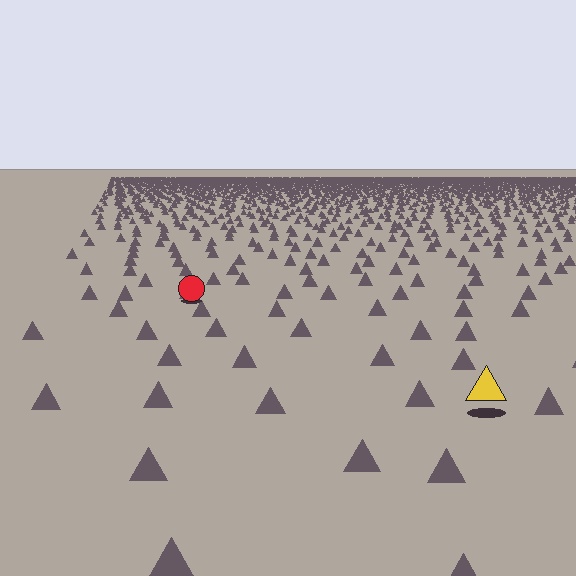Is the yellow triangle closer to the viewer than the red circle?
Yes. The yellow triangle is closer — you can tell from the texture gradient: the ground texture is coarser near it.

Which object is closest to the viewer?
The yellow triangle is closest. The texture marks near it are larger and more spread out.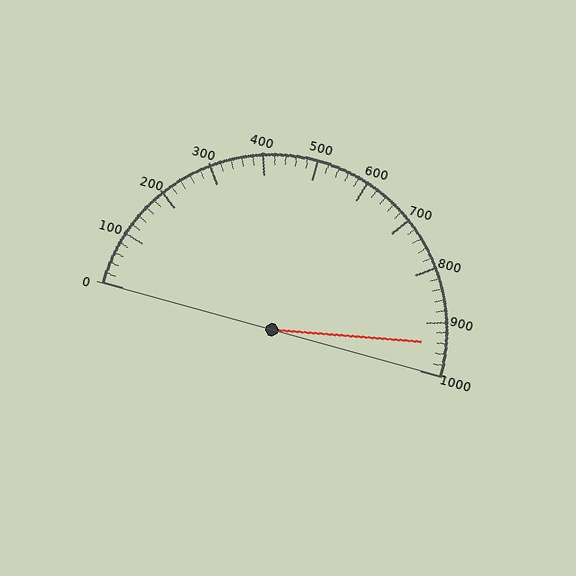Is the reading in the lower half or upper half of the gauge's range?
The reading is in the upper half of the range (0 to 1000).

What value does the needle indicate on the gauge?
The needle indicates approximately 940.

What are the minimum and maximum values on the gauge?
The gauge ranges from 0 to 1000.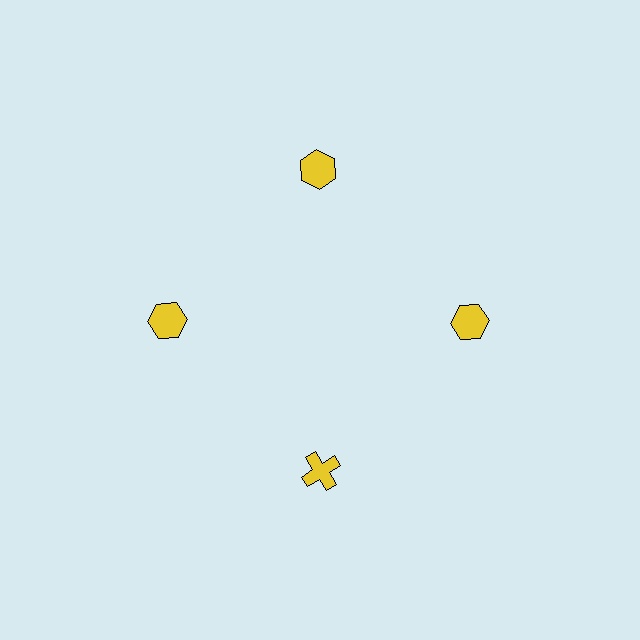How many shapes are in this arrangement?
There are 4 shapes arranged in a ring pattern.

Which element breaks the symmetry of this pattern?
The yellow cross at roughly the 6 o'clock position breaks the symmetry. All other shapes are yellow hexagons.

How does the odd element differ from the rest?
It has a different shape: cross instead of hexagon.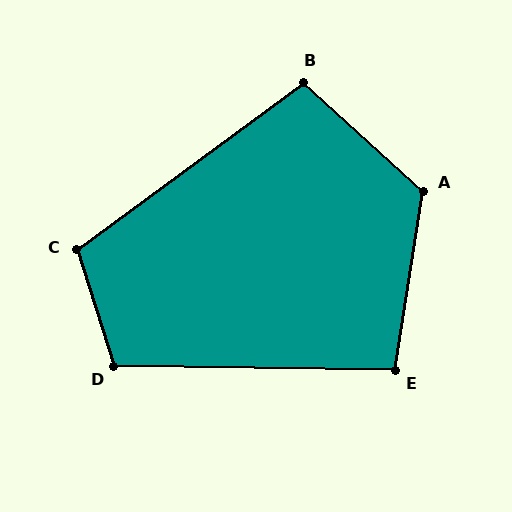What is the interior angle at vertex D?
Approximately 109 degrees (obtuse).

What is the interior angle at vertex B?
Approximately 102 degrees (obtuse).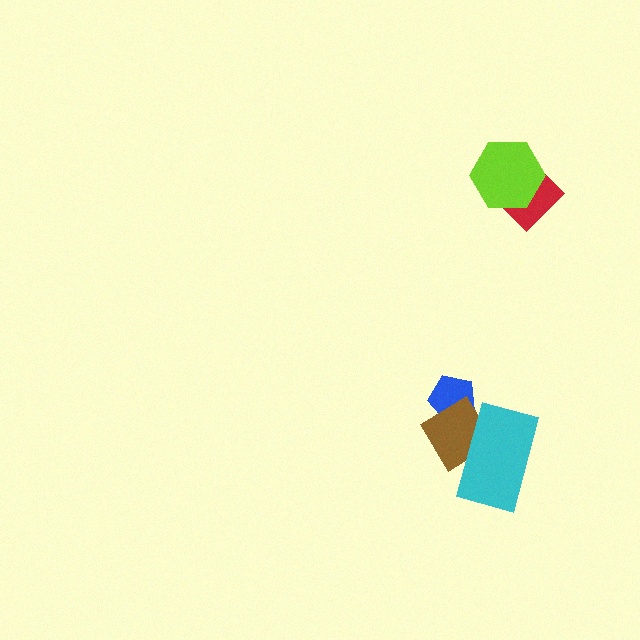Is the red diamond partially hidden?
Yes, it is partially covered by another shape.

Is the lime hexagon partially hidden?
No, no other shape covers it.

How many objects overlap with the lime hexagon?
1 object overlaps with the lime hexagon.